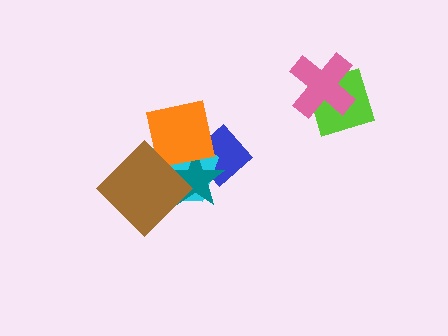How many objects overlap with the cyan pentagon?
4 objects overlap with the cyan pentagon.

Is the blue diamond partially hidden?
Yes, it is partially covered by another shape.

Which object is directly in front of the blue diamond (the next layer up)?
The cyan pentagon is directly in front of the blue diamond.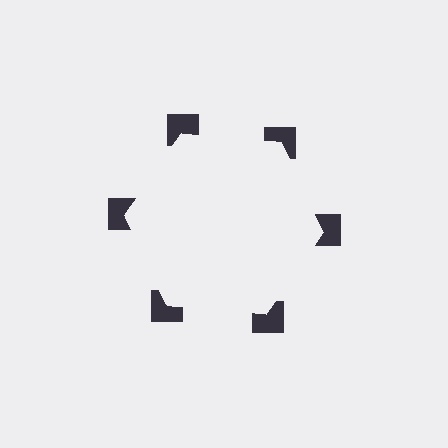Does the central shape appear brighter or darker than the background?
It typically appears slightly brighter than the background, even though no actual brightness change is drawn.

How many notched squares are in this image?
There are 6 — one at each vertex of the illusory hexagon.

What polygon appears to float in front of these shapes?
An illusory hexagon — its edges are inferred from the aligned wedge cuts in the notched squares, not physically drawn.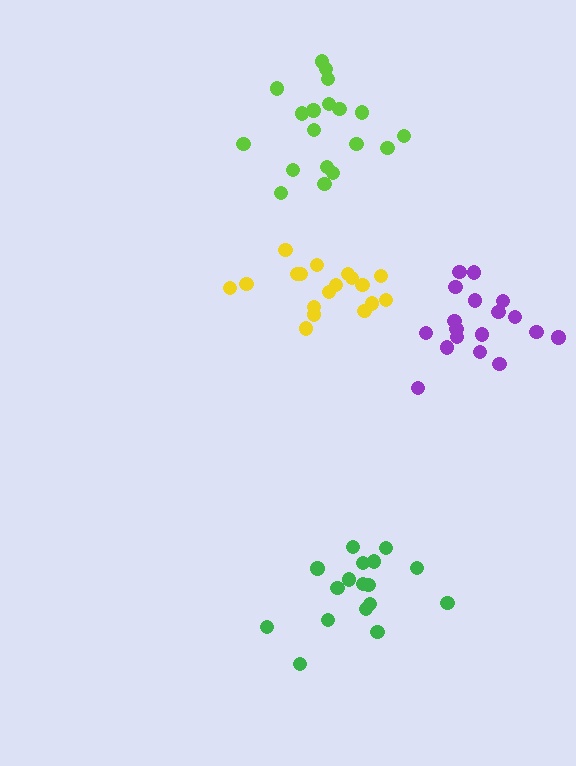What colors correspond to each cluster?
The clusters are colored: purple, green, lime, yellow.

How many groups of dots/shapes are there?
There are 4 groups.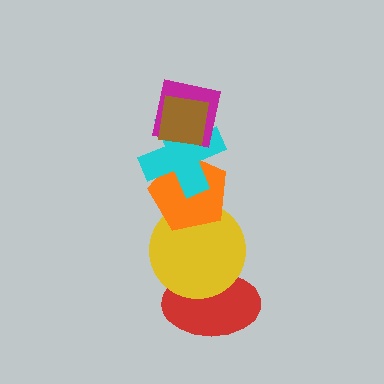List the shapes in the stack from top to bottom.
From top to bottom: the brown square, the magenta square, the cyan cross, the orange pentagon, the yellow circle, the red ellipse.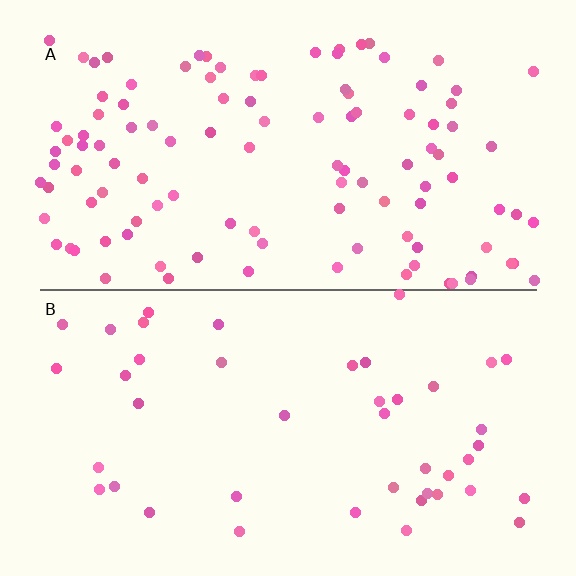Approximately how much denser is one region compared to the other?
Approximately 2.5× — region A over region B.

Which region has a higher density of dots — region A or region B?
A (the top).